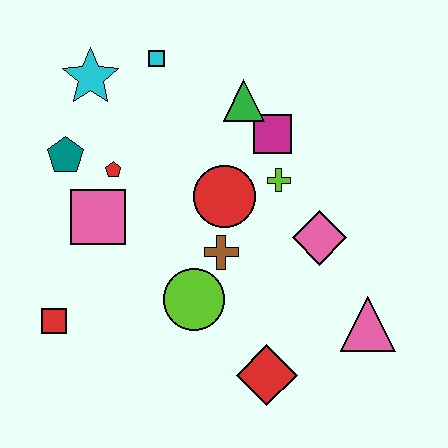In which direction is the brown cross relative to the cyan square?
The brown cross is below the cyan square.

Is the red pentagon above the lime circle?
Yes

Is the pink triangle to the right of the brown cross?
Yes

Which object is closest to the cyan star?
The cyan square is closest to the cyan star.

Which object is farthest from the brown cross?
The cyan star is farthest from the brown cross.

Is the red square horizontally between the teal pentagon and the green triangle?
No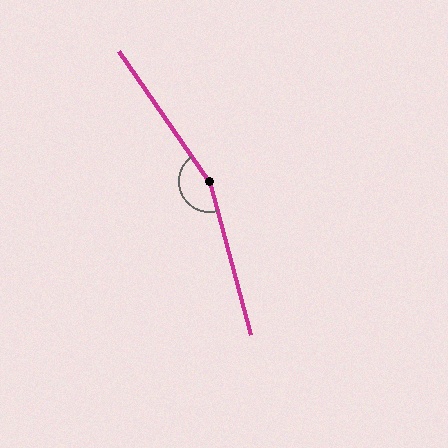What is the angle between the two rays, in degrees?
Approximately 160 degrees.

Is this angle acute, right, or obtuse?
It is obtuse.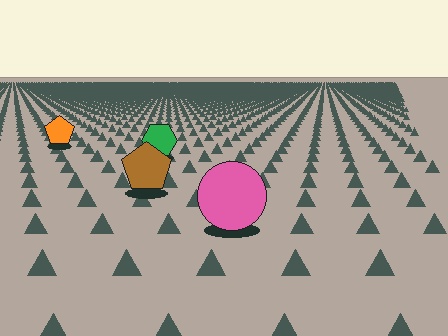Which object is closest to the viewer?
The pink circle is closest. The texture marks near it are larger and more spread out.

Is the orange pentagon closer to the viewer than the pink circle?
No. The pink circle is closer — you can tell from the texture gradient: the ground texture is coarser near it.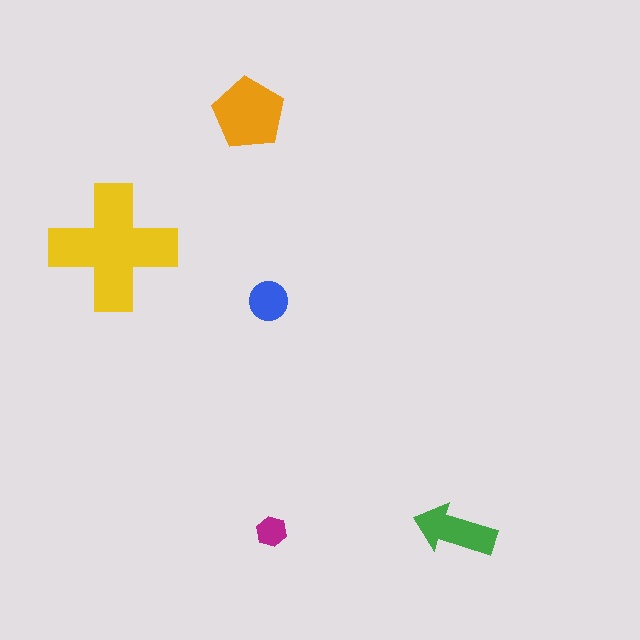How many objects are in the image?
There are 5 objects in the image.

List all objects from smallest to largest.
The magenta hexagon, the blue circle, the green arrow, the orange pentagon, the yellow cross.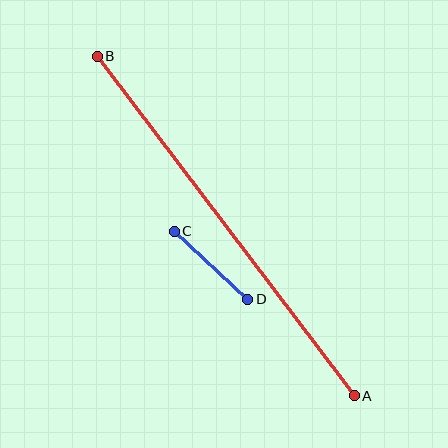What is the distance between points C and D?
The distance is approximately 100 pixels.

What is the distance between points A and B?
The distance is approximately 426 pixels.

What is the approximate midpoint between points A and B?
The midpoint is at approximately (226, 226) pixels.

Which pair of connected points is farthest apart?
Points A and B are farthest apart.